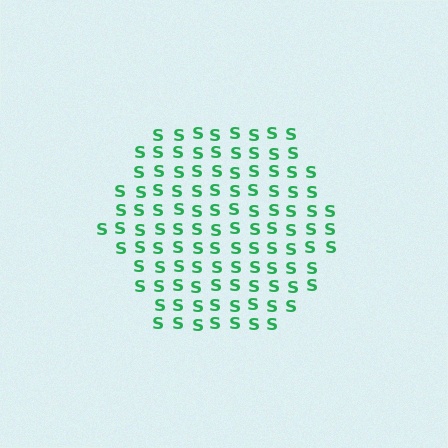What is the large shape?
The large shape is a hexagon.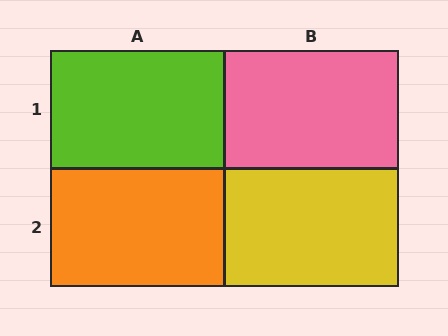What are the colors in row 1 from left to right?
Lime, pink.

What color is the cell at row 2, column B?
Yellow.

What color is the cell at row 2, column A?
Orange.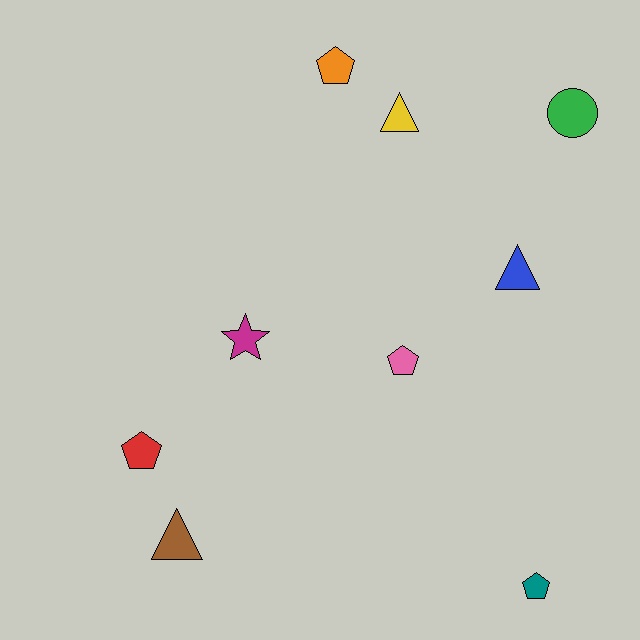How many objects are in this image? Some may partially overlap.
There are 9 objects.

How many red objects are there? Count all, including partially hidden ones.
There is 1 red object.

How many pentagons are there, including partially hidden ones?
There are 4 pentagons.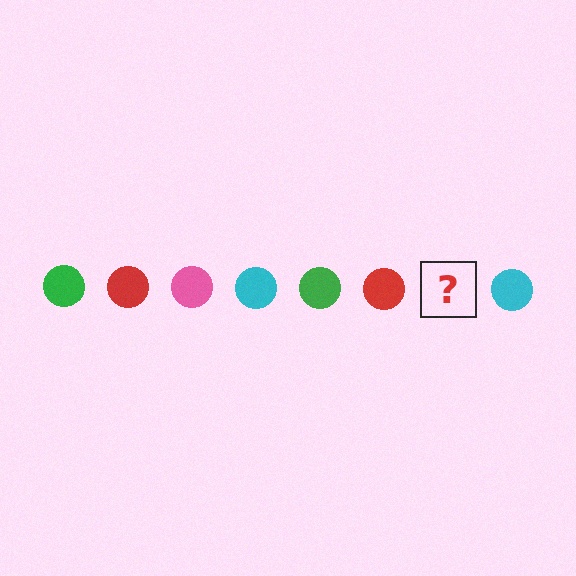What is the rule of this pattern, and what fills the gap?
The rule is that the pattern cycles through green, red, pink, cyan circles. The gap should be filled with a pink circle.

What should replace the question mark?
The question mark should be replaced with a pink circle.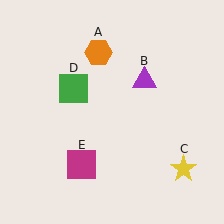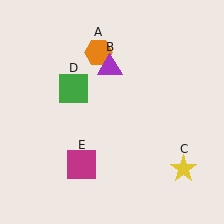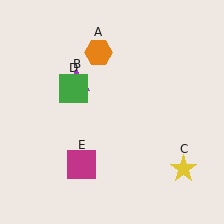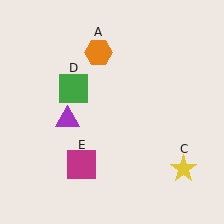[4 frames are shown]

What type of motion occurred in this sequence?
The purple triangle (object B) rotated counterclockwise around the center of the scene.